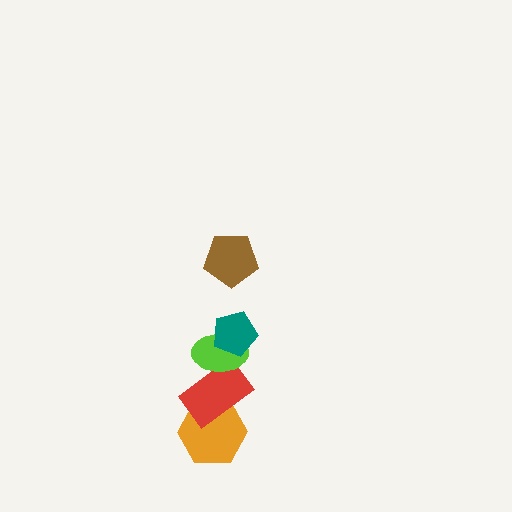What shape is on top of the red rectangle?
The lime ellipse is on top of the red rectangle.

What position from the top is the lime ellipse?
The lime ellipse is 3rd from the top.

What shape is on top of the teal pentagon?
The brown pentagon is on top of the teal pentagon.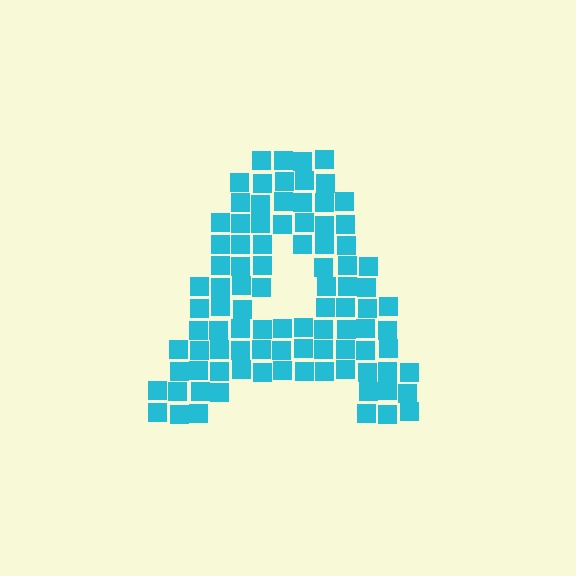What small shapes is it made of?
It is made of small squares.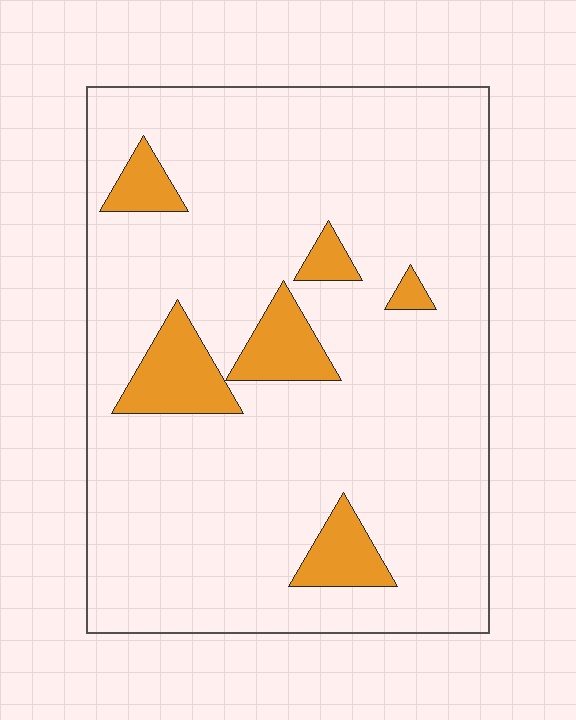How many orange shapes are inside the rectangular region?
6.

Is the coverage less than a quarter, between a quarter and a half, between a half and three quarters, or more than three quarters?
Less than a quarter.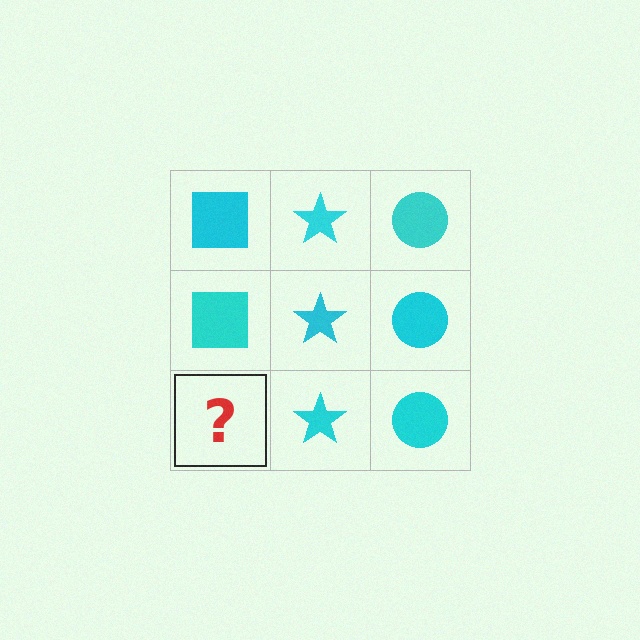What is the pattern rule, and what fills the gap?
The rule is that each column has a consistent shape. The gap should be filled with a cyan square.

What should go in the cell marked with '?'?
The missing cell should contain a cyan square.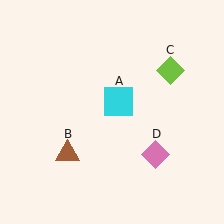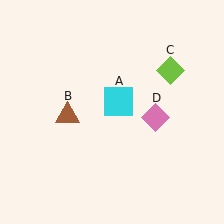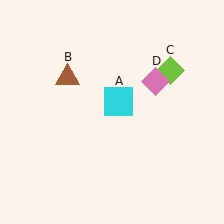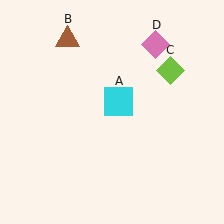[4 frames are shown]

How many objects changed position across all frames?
2 objects changed position: brown triangle (object B), pink diamond (object D).